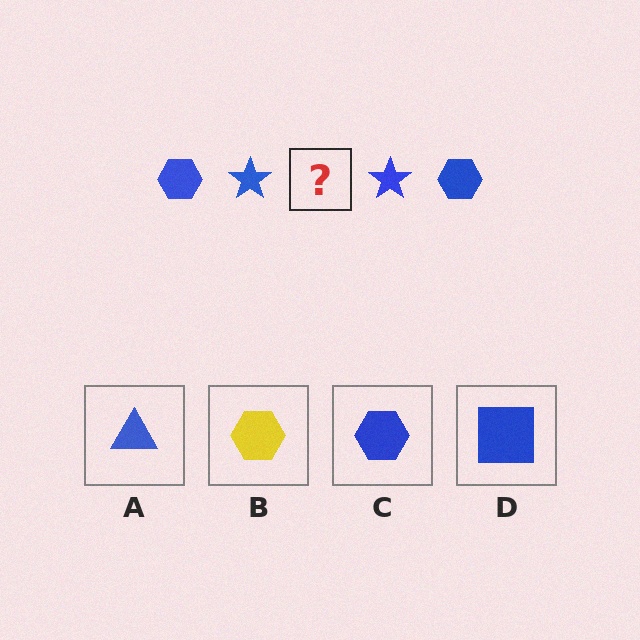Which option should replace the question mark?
Option C.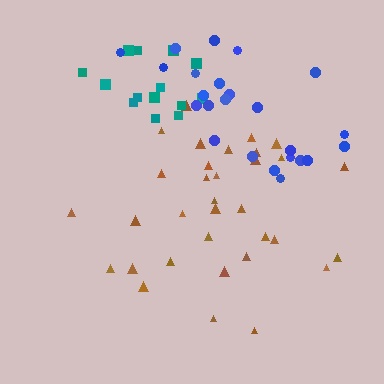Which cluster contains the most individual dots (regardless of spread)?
Brown (33).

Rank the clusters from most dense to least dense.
teal, brown, blue.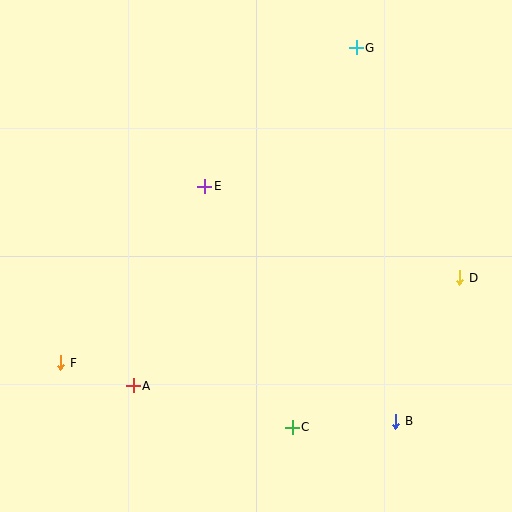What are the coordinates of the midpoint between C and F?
The midpoint between C and F is at (176, 395).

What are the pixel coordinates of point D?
Point D is at (460, 278).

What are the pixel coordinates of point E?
Point E is at (205, 186).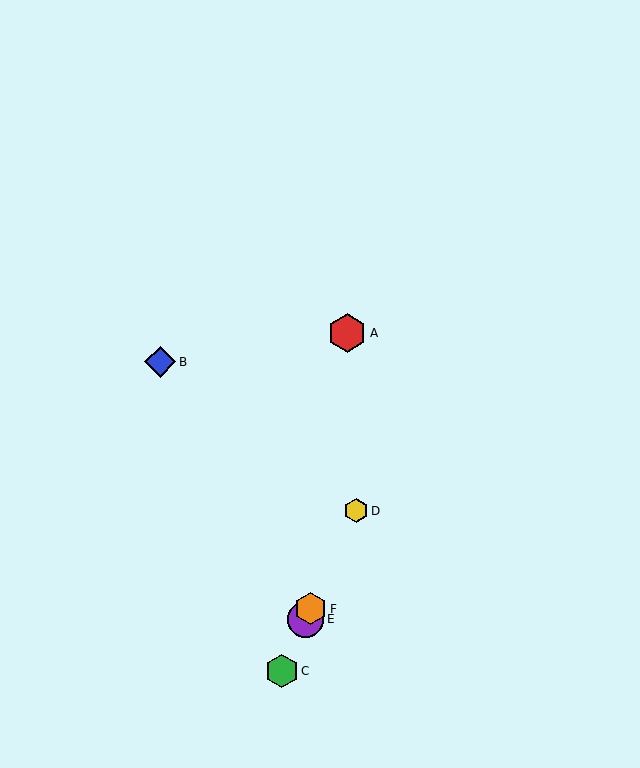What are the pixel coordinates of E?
Object E is at (306, 619).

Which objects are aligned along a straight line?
Objects C, D, E, F are aligned along a straight line.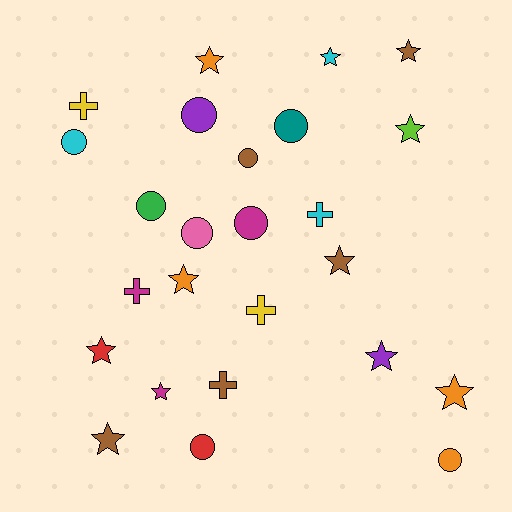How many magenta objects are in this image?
There are 3 magenta objects.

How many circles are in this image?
There are 9 circles.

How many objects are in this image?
There are 25 objects.